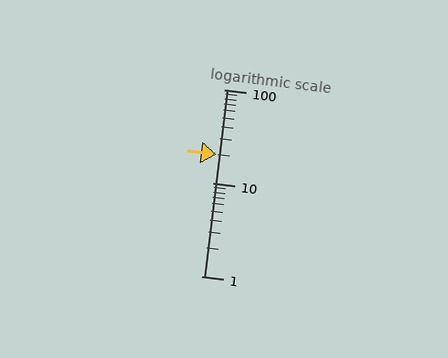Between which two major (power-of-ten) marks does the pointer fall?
The pointer is between 10 and 100.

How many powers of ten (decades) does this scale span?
The scale spans 2 decades, from 1 to 100.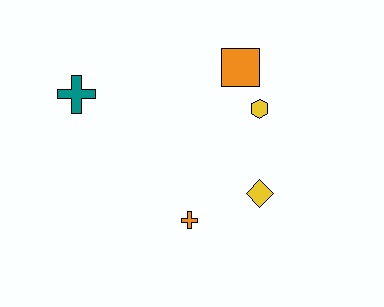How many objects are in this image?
There are 5 objects.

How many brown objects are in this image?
There are no brown objects.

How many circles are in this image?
There are no circles.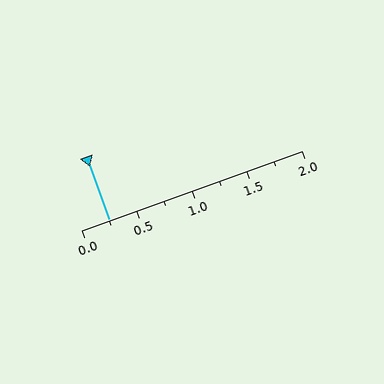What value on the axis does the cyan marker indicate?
The marker indicates approximately 0.25.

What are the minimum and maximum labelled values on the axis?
The axis runs from 0.0 to 2.0.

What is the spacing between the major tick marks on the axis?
The major ticks are spaced 0.5 apart.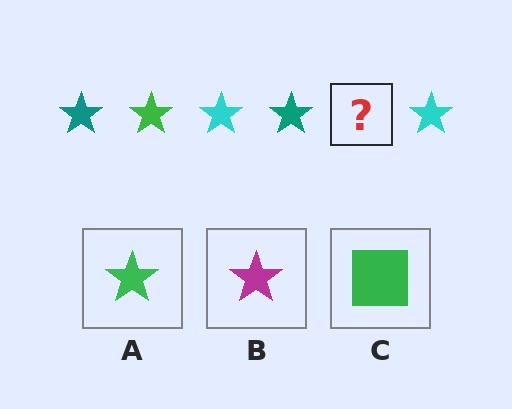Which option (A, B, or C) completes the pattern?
A.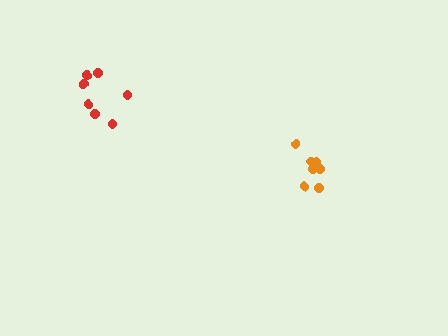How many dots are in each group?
Group 1: 7 dots, Group 2: 7 dots (14 total).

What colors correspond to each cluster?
The clusters are colored: red, orange.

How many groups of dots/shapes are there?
There are 2 groups.